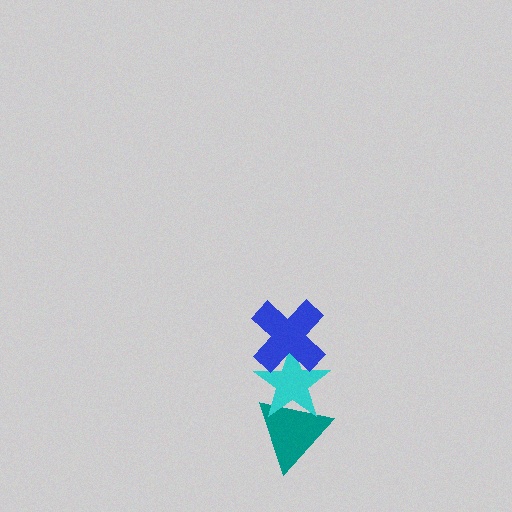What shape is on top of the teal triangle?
The cyan star is on top of the teal triangle.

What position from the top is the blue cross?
The blue cross is 1st from the top.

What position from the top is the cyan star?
The cyan star is 2nd from the top.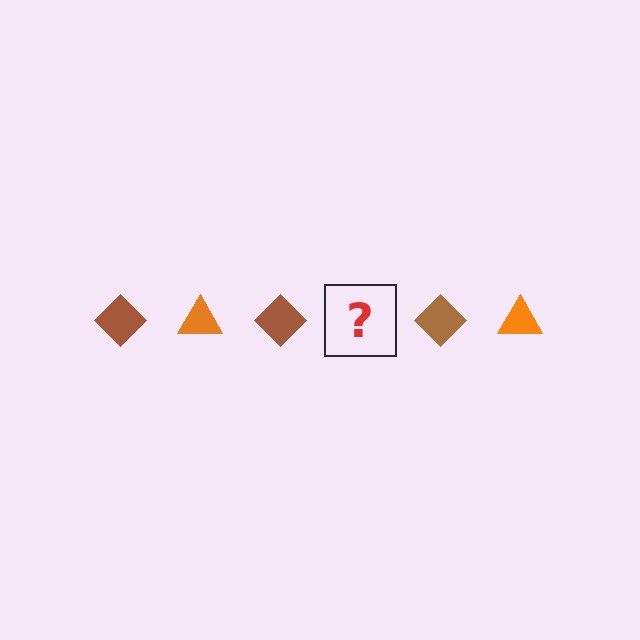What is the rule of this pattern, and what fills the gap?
The rule is that the pattern alternates between brown diamond and orange triangle. The gap should be filled with an orange triangle.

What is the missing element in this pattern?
The missing element is an orange triangle.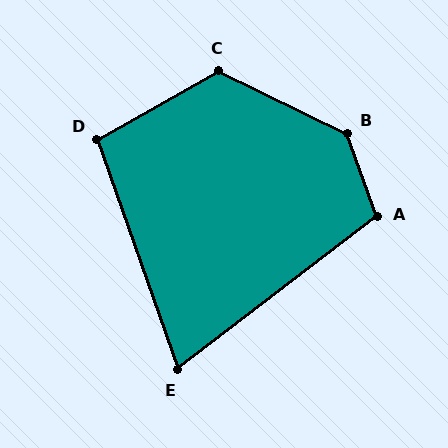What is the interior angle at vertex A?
Approximately 108 degrees (obtuse).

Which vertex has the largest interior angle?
B, at approximately 135 degrees.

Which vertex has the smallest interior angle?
E, at approximately 72 degrees.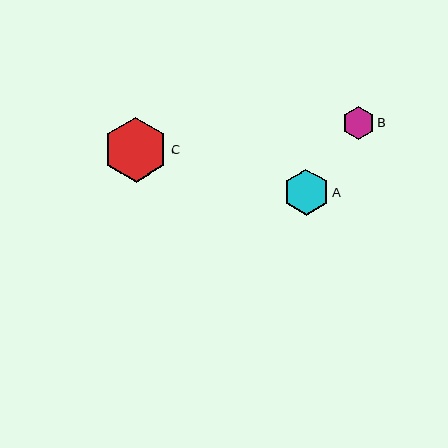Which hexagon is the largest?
Hexagon C is the largest with a size of approximately 65 pixels.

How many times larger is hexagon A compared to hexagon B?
Hexagon A is approximately 1.4 times the size of hexagon B.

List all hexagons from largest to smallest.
From largest to smallest: C, A, B.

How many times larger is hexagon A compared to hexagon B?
Hexagon A is approximately 1.4 times the size of hexagon B.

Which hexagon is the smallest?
Hexagon B is the smallest with a size of approximately 32 pixels.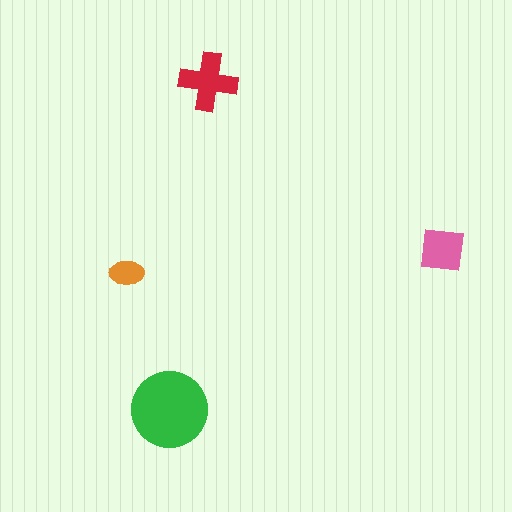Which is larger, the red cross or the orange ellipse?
The red cross.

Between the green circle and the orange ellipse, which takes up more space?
The green circle.